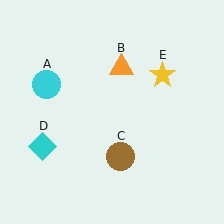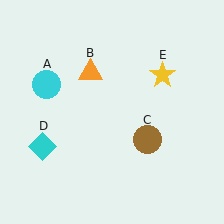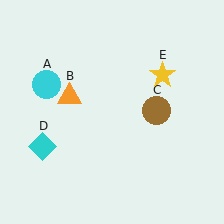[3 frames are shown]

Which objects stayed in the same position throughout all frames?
Cyan circle (object A) and cyan diamond (object D) and yellow star (object E) remained stationary.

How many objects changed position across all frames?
2 objects changed position: orange triangle (object B), brown circle (object C).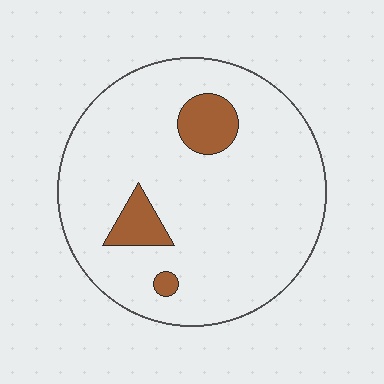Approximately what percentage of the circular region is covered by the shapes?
Approximately 10%.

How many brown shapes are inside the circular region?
3.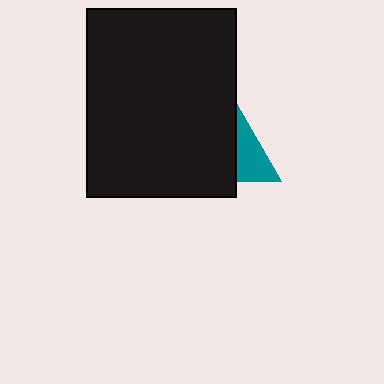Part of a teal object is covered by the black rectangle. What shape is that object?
It is a triangle.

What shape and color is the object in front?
The object in front is a black rectangle.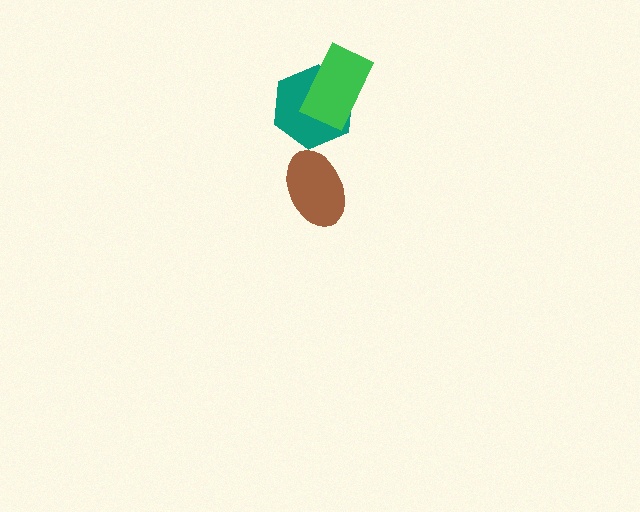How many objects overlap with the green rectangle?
1 object overlaps with the green rectangle.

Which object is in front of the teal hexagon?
The green rectangle is in front of the teal hexagon.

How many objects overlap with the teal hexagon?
1 object overlaps with the teal hexagon.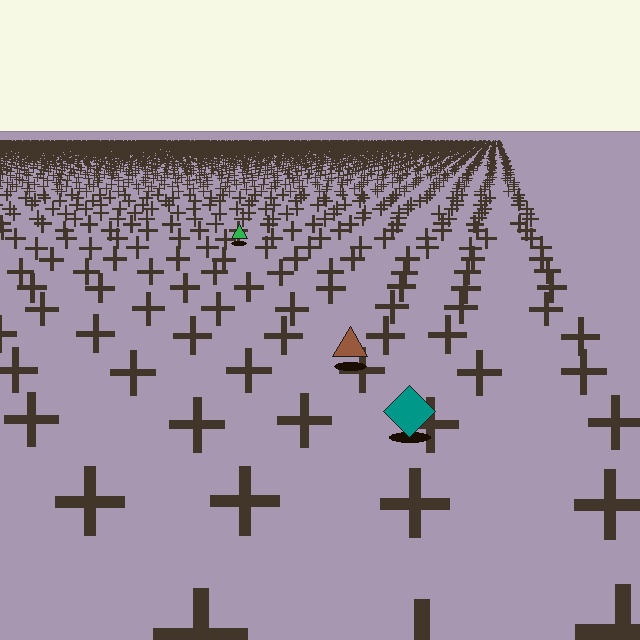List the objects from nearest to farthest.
From nearest to farthest: the teal diamond, the brown triangle, the green triangle.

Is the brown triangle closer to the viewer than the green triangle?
Yes. The brown triangle is closer — you can tell from the texture gradient: the ground texture is coarser near it.